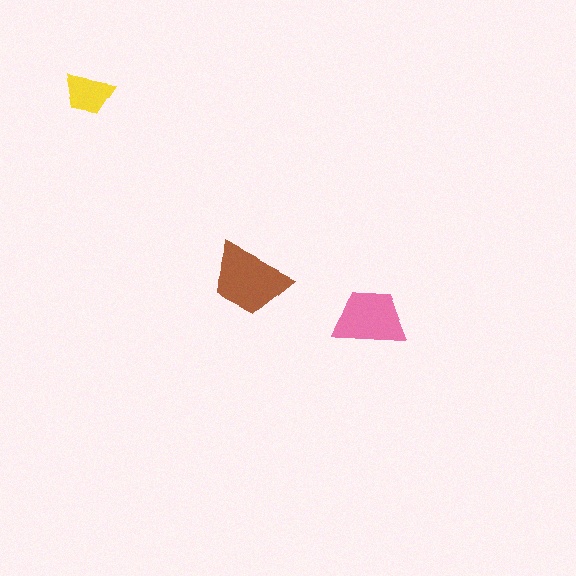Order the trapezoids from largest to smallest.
the brown one, the pink one, the yellow one.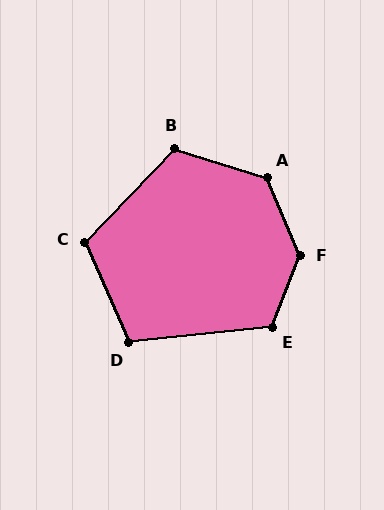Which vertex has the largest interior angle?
F, at approximately 136 degrees.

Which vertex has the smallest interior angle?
D, at approximately 108 degrees.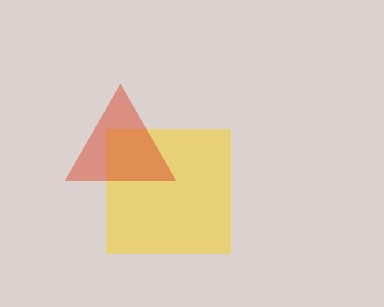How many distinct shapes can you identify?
There are 2 distinct shapes: a yellow square, a red triangle.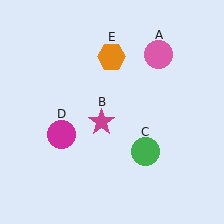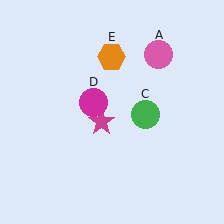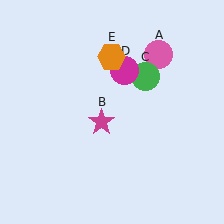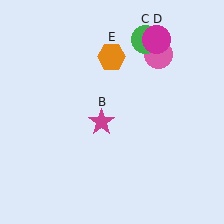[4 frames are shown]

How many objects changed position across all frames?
2 objects changed position: green circle (object C), magenta circle (object D).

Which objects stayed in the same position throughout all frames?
Pink circle (object A) and magenta star (object B) and orange hexagon (object E) remained stationary.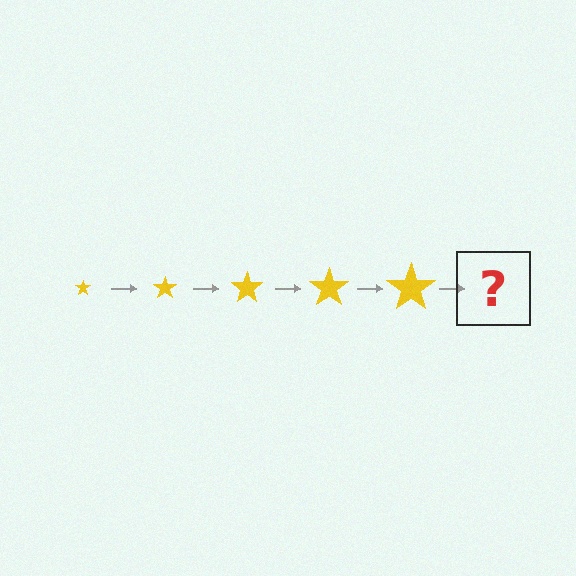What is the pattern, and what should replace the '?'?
The pattern is that the star gets progressively larger each step. The '?' should be a yellow star, larger than the previous one.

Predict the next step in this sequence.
The next step is a yellow star, larger than the previous one.